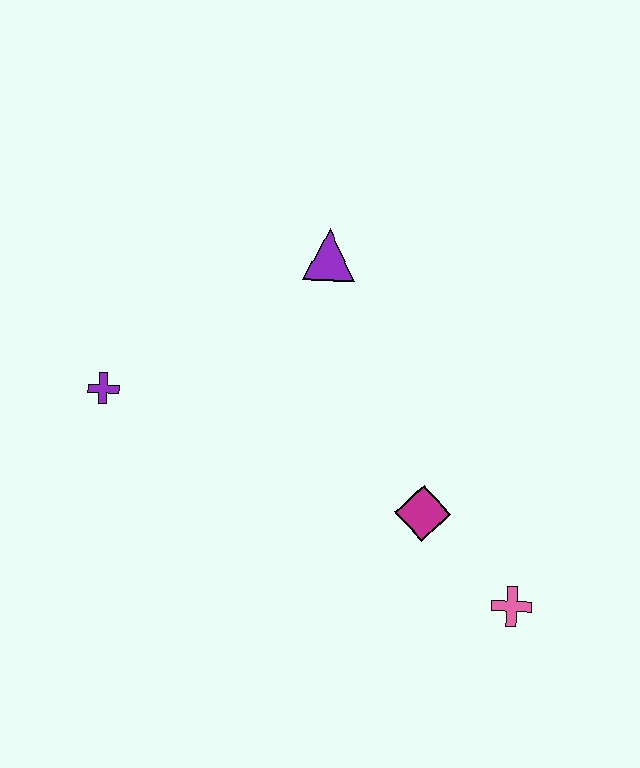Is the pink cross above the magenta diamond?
No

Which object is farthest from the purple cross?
The pink cross is farthest from the purple cross.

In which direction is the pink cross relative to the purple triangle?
The pink cross is below the purple triangle.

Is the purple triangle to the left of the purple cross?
No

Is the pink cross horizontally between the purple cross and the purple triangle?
No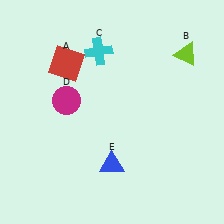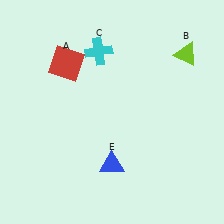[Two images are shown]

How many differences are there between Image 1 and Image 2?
There is 1 difference between the two images.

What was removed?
The magenta circle (D) was removed in Image 2.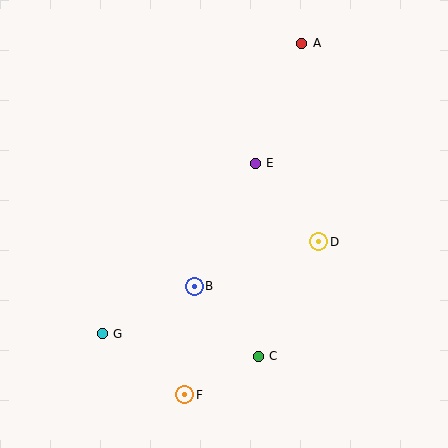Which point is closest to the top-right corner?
Point A is closest to the top-right corner.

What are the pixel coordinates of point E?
Point E is at (255, 163).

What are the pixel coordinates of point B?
Point B is at (194, 286).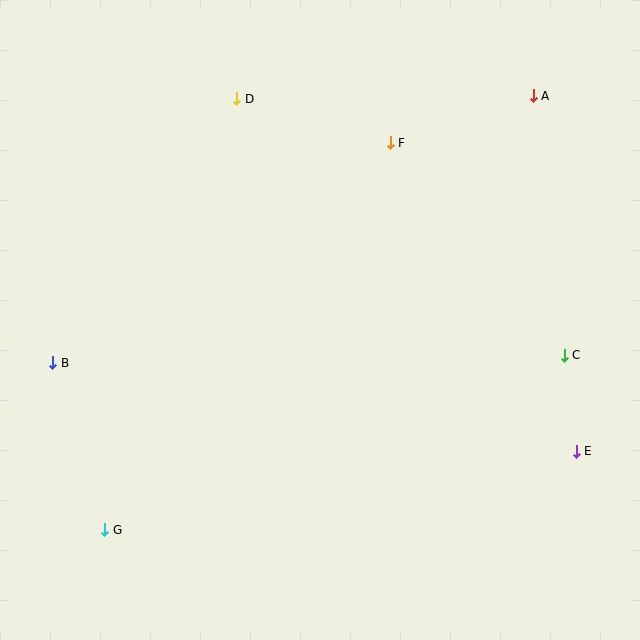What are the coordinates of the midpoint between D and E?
The midpoint between D and E is at (407, 275).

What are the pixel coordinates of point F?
Point F is at (390, 143).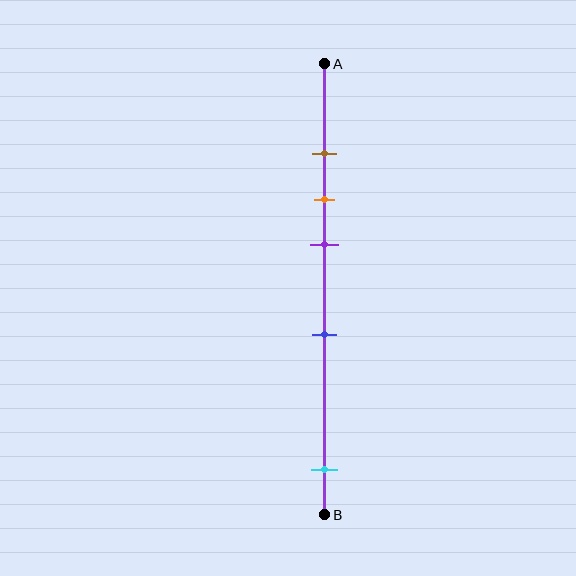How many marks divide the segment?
There are 5 marks dividing the segment.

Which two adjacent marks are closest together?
The brown and orange marks are the closest adjacent pair.